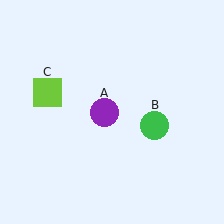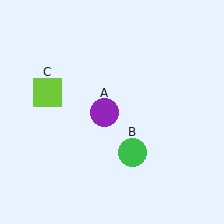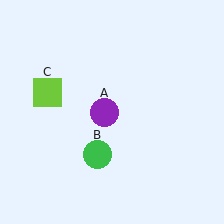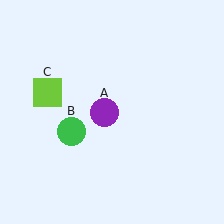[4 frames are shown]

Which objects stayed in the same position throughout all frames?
Purple circle (object A) and lime square (object C) remained stationary.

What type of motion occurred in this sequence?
The green circle (object B) rotated clockwise around the center of the scene.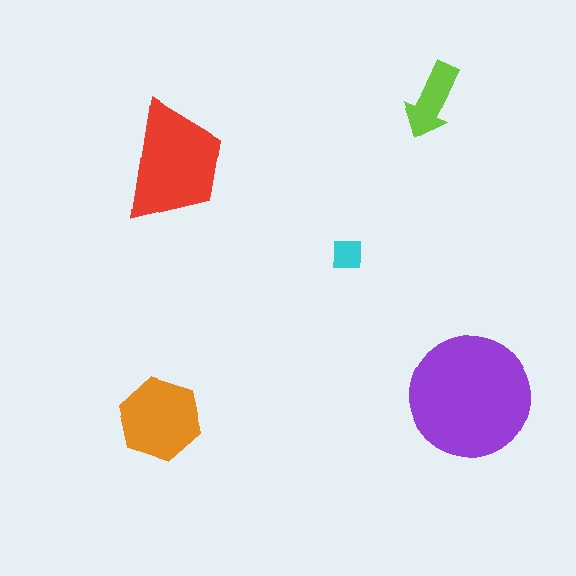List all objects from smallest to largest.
The cyan square, the lime arrow, the orange hexagon, the red trapezoid, the purple circle.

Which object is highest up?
The lime arrow is topmost.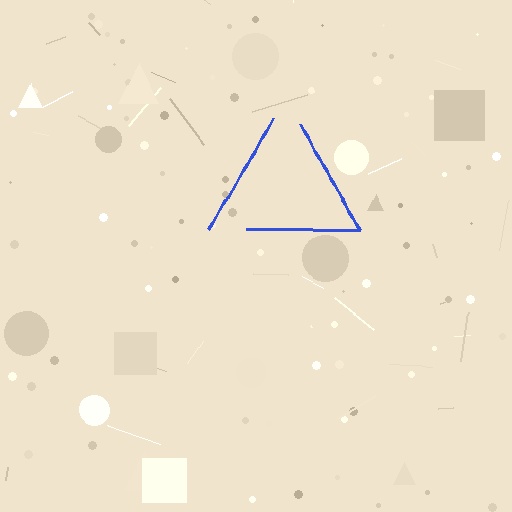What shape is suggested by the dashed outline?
The dashed outline suggests a triangle.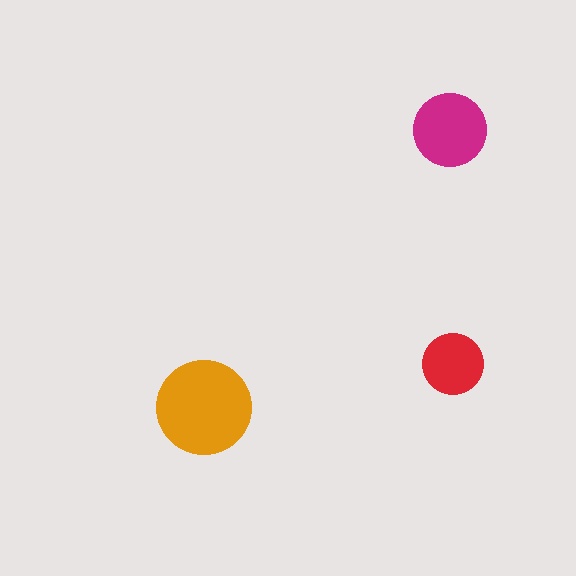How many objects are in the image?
There are 3 objects in the image.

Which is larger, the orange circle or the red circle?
The orange one.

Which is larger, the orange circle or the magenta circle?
The orange one.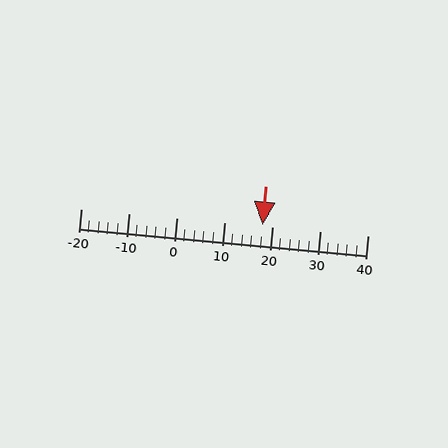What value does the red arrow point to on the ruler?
The red arrow points to approximately 18.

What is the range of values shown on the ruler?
The ruler shows values from -20 to 40.